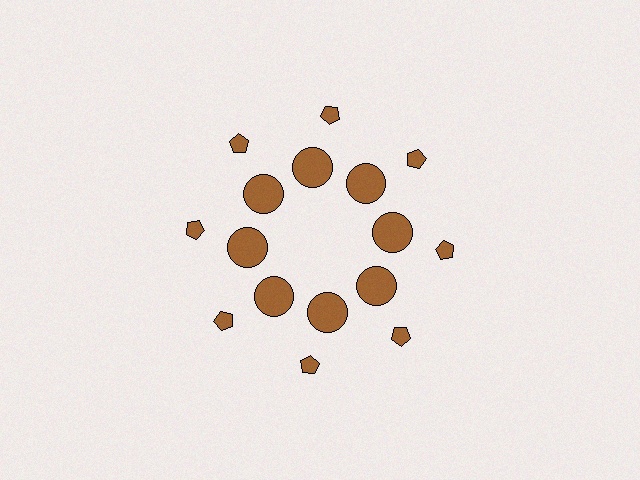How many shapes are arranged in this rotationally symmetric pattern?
There are 16 shapes, arranged in 8 groups of 2.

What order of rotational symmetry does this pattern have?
This pattern has 8-fold rotational symmetry.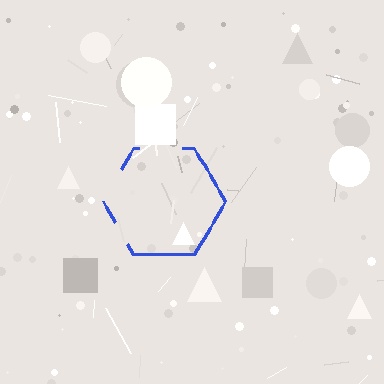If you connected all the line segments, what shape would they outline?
They would outline a hexagon.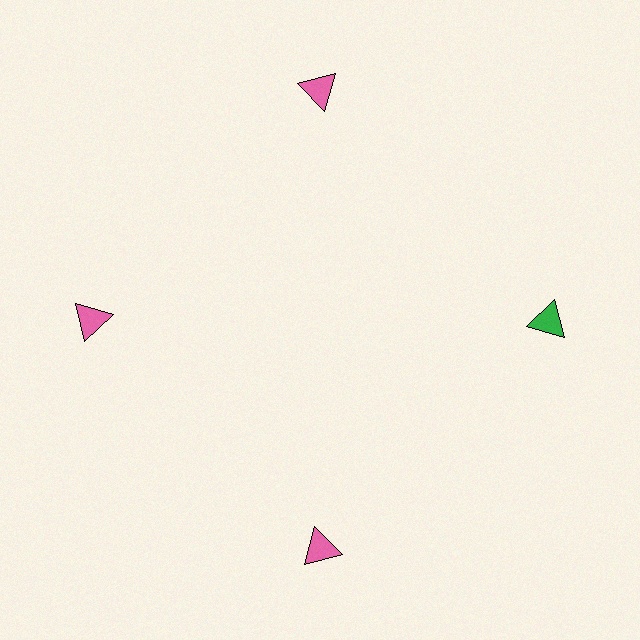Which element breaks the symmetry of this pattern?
The green triangle at roughly the 3 o'clock position breaks the symmetry. All other shapes are pink triangles.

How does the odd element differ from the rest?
It has a different color: green instead of pink.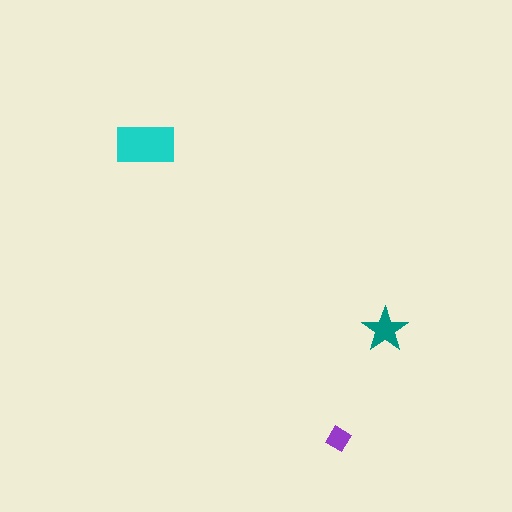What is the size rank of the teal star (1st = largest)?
2nd.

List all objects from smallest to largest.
The purple diamond, the teal star, the cyan rectangle.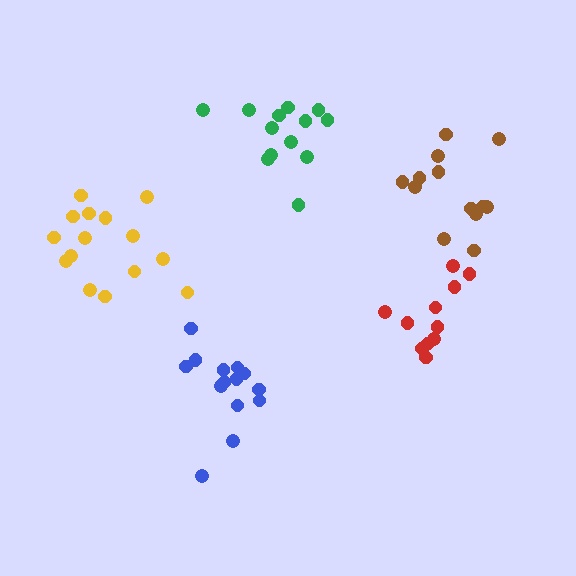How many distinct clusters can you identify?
There are 5 distinct clusters.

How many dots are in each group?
Group 1: 15 dots, Group 2: 13 dots, Group 3: 11 dots, Group 4: 13 dots, Group 5: 14 dots (66 total).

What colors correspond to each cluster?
The clusters are colored: yellow, brown, red, green, blue.